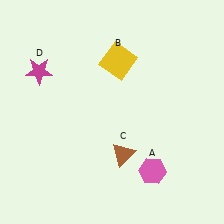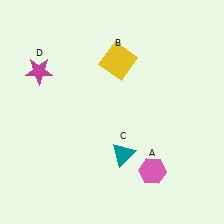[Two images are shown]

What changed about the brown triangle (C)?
In Image 1, C is brown. In Image 2, it changed to teal.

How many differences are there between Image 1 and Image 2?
There is 1 difference between the two images.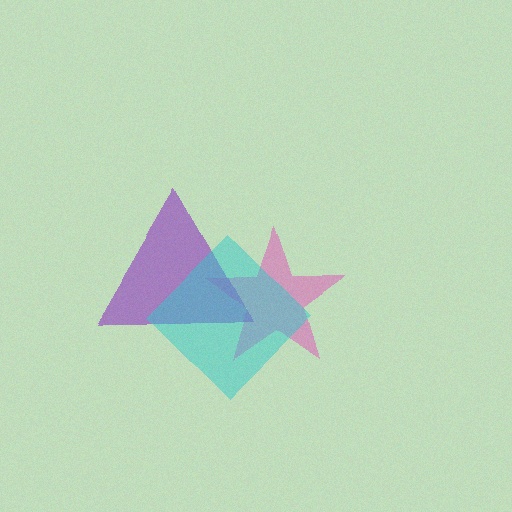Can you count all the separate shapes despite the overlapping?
Yes, there are 3 separate shapes.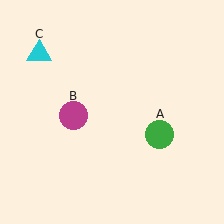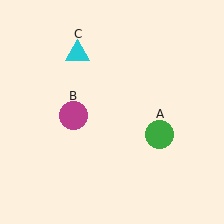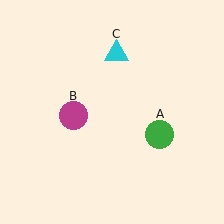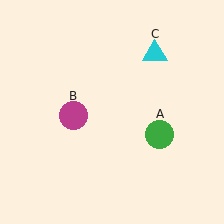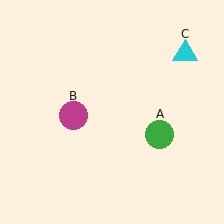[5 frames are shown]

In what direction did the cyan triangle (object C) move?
The cyan triangle (object C) moved right.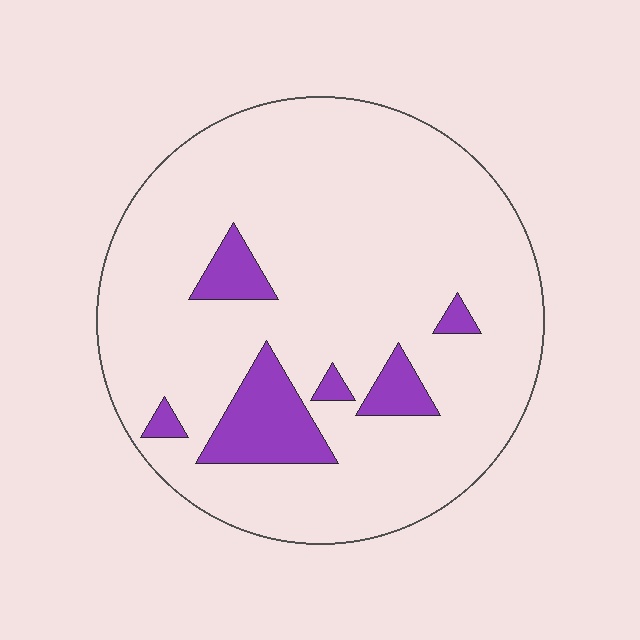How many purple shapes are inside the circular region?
6.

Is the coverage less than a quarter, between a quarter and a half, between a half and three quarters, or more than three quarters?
Less than a quarter.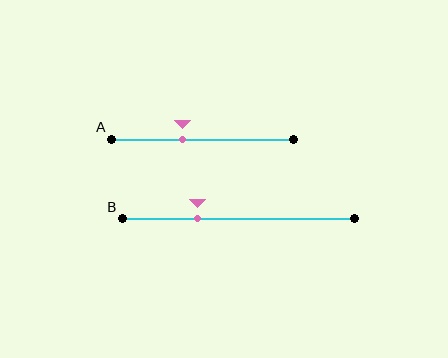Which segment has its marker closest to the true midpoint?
Segment A has its marker closest to the true midpoint.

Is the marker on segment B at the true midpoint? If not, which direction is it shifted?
No, the marker on segment B is shifted to the left by about 18% of the segment length.